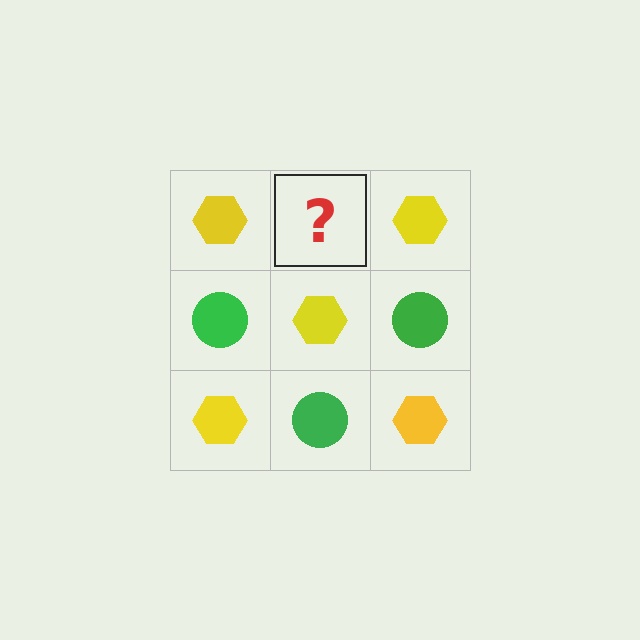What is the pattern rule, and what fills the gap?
The rule is that it alternates yellow hexagon and green circle in a checkerboard pattern. The gap should be filled with a green circle.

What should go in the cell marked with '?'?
The missing cell should contain a green circle.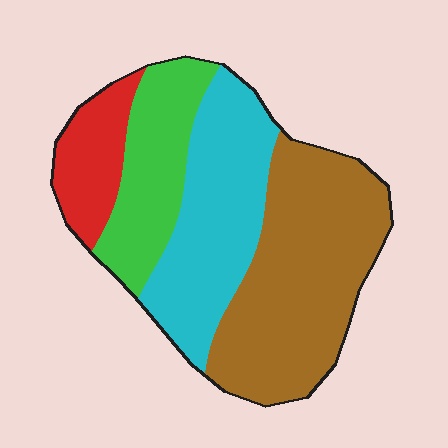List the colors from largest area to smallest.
From largest to smallest: brown, cyan, green, red.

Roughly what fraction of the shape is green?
Green takes up less than a quarter of the shape.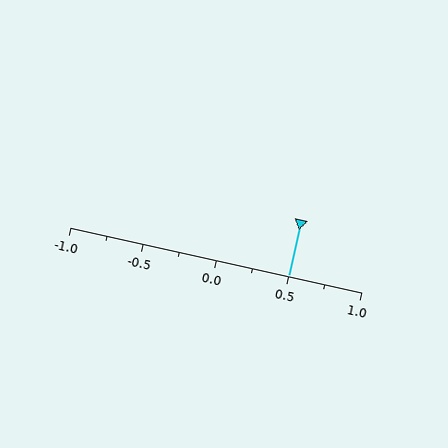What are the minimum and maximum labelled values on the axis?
The axis runs from -1.0 to 1.0.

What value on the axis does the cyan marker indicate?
The marker indicates approximately 0.5.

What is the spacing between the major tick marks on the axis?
The major ticks are spaced 0.5 apart.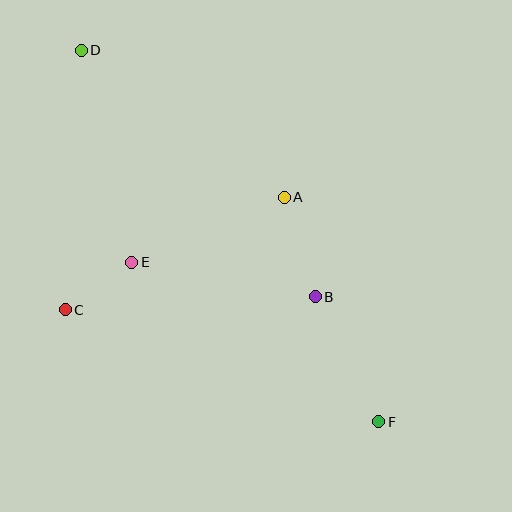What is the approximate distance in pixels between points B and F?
The distance between B and F is approximately 140 pixels.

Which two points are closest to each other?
Points C and E are closest to each other.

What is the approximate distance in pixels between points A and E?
The distance between A and E is approximately 165 pixels.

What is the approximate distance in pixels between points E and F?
The distance between E and F is approximately 294 pixels.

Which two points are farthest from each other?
Points D and F are farthest from each other.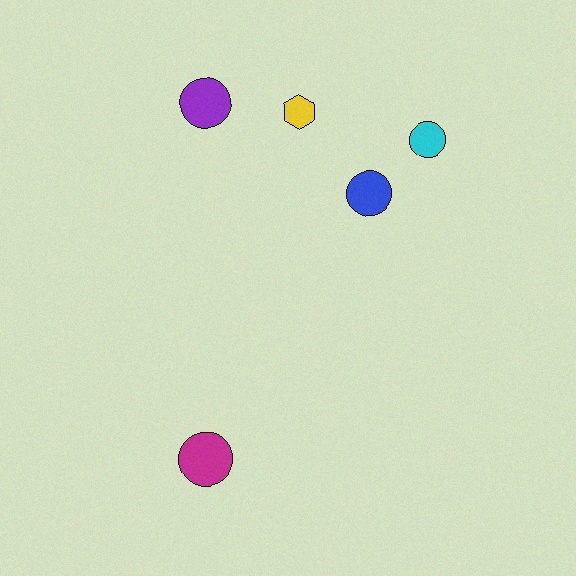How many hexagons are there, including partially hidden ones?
There is 1 hexagon.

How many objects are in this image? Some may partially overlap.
There are 5 objects.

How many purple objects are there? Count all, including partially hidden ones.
There is 1 purple object.